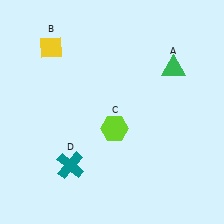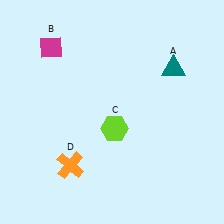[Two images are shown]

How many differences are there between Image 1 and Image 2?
There are 3 differences between the two images.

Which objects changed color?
A changed from green to teal. B changed from yellow to magenta. D changed from teal to orange.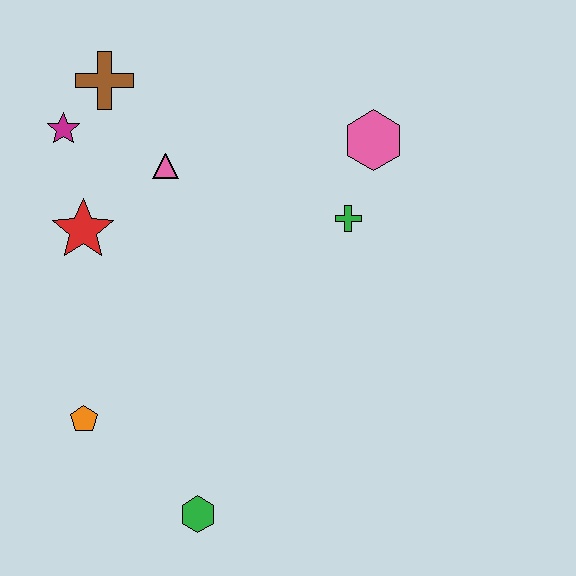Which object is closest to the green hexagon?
The orange pentagon is closest to the green hexagon.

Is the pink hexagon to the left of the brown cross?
No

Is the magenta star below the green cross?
No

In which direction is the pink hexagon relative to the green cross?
The pink hexagon is above the green cross.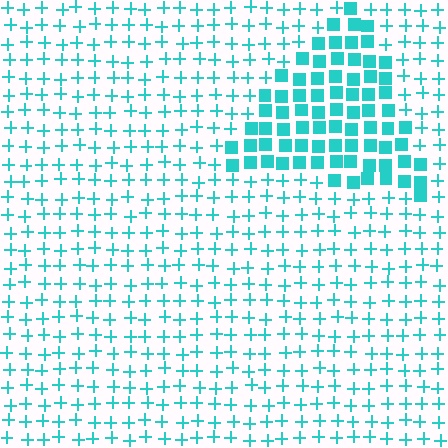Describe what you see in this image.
The image is filled with small cyan elements arranged in a uniform grid. A triangle-shaped region contains squares, while the surrounding area contains plus signs. The boundary is defined purely by the change in element shape.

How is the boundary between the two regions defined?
The boundary is defined by a change in element shape: squares inside vs. plus signs outside. All elements share the same color and spacing.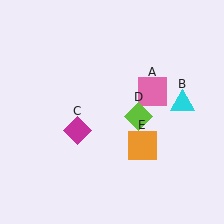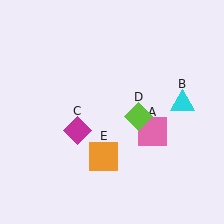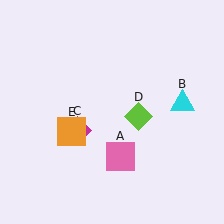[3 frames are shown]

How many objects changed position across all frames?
2 objects changed position: pink square (object A), orange square (object E).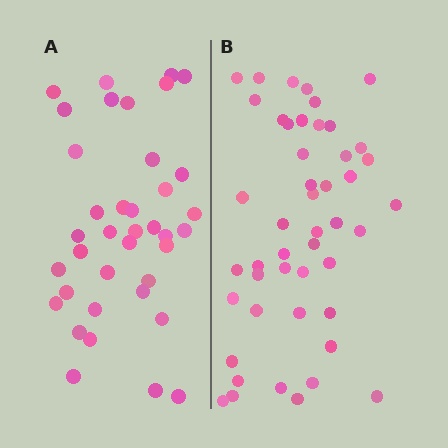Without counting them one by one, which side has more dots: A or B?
Region B (the right region) has more dots.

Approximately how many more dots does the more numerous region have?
Region B has roughly 8 or so more dots than region A.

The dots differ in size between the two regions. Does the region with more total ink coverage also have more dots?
No. Region A has more total ink coverage because its dots are larger, but region B actually contains more individual dots. Total area can be misleading — the number of items is what matters here.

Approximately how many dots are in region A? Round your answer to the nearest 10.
About 40 dots. (The exact count is 38, which rounds to 40.)